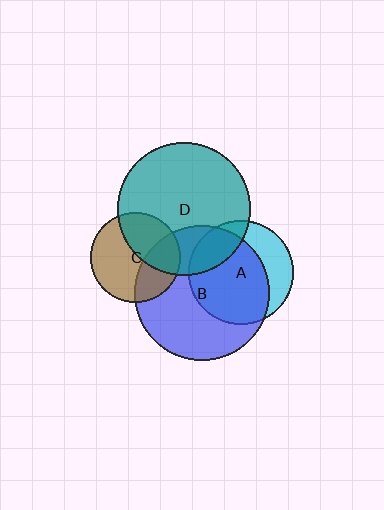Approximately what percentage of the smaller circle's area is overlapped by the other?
Approximately 25%.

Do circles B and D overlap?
Yes.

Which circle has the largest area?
Circle B (blue).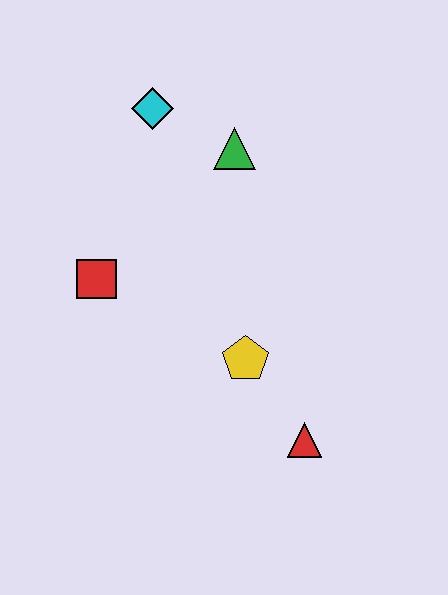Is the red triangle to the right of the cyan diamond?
Yes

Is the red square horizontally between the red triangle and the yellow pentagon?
No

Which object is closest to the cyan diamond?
The green triangle is closest to the cyan diamond.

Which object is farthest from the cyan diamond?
The red triangle is farthest from the cyan diamond.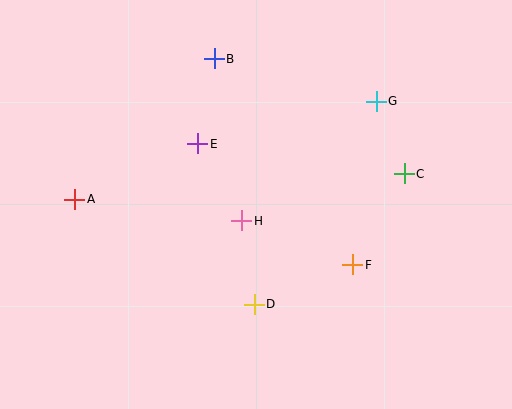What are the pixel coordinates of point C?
Point C is at (404, 174).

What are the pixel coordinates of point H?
Point H is at (242, 221).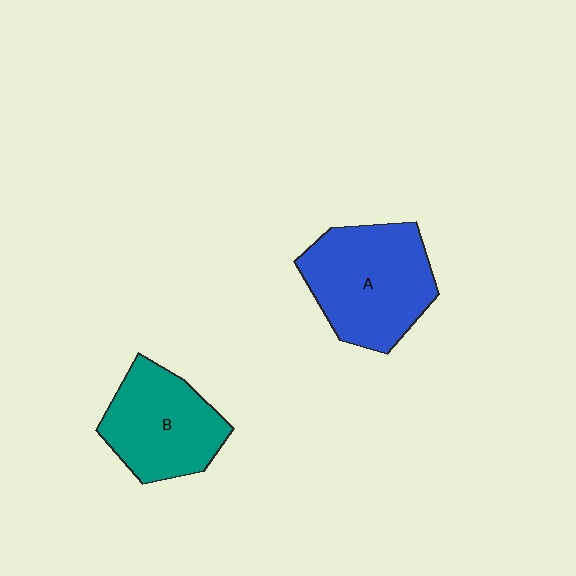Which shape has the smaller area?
Shape B (teal).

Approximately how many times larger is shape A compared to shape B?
Approximately 1.2 times.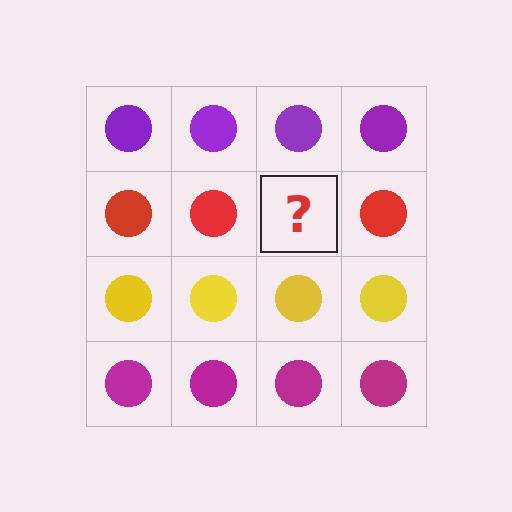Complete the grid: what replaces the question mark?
The question mark should be replaced with a red circle.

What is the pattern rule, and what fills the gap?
The rule is that each row has a consistent color. The gap should be filled with a red circle.